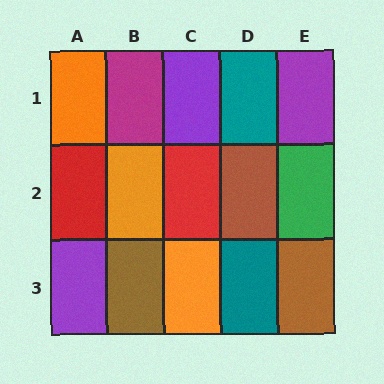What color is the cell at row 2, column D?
Brown.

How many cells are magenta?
1 cell is magenta.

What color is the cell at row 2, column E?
Green.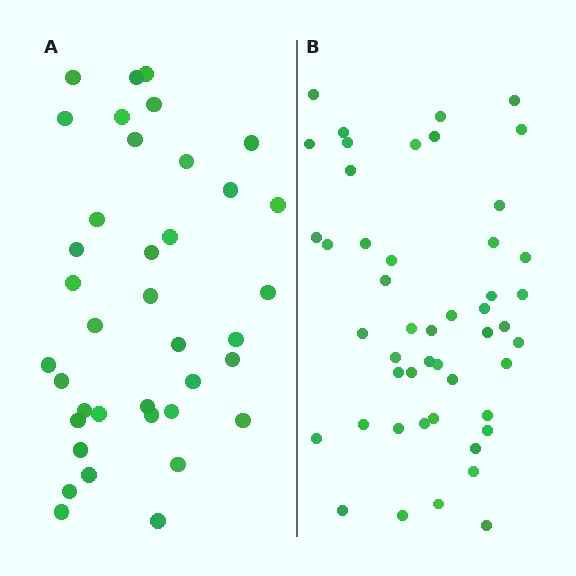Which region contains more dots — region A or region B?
Region B (the right region) has more dots.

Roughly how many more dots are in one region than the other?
Region B has roughly 10 or so more dots than region A.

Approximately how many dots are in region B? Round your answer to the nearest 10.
About 50 dots. (The exact count is 48, which rounds to 50.)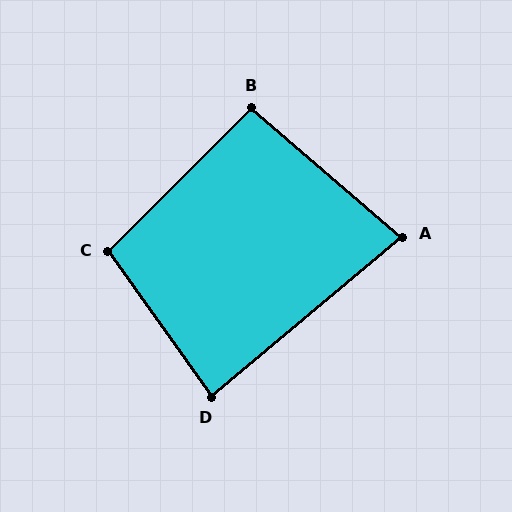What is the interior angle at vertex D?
Approximately 86 degrees (approximately right).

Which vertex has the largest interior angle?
C, at approximately 100 degrees.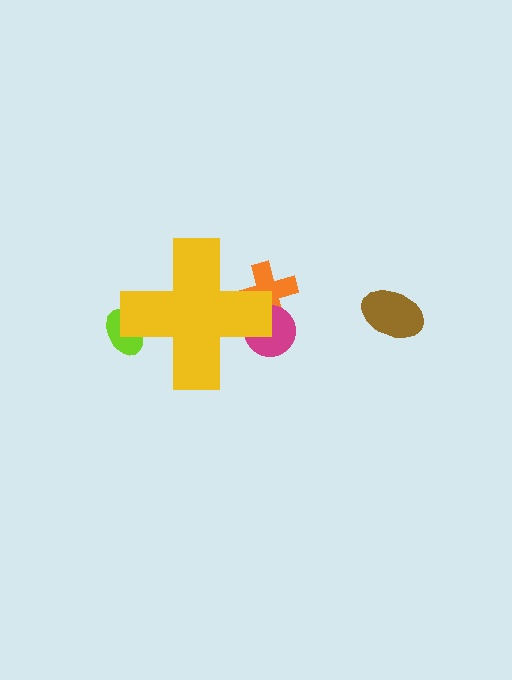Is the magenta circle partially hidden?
Yes, the magenta circle is partially hidden behind the yellow cross.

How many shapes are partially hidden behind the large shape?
3 shapes are partially hidden.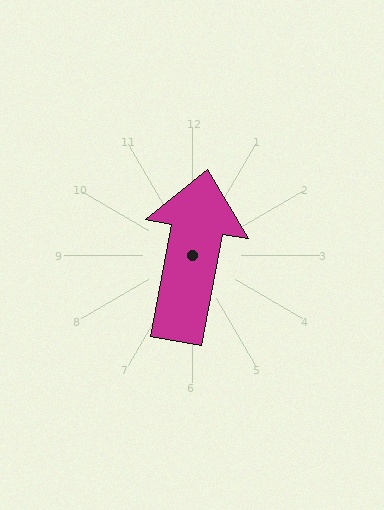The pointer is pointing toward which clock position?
Roughly 12 o'clock.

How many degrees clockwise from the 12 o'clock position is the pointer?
Approximately 10 degrees.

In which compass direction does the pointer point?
North.